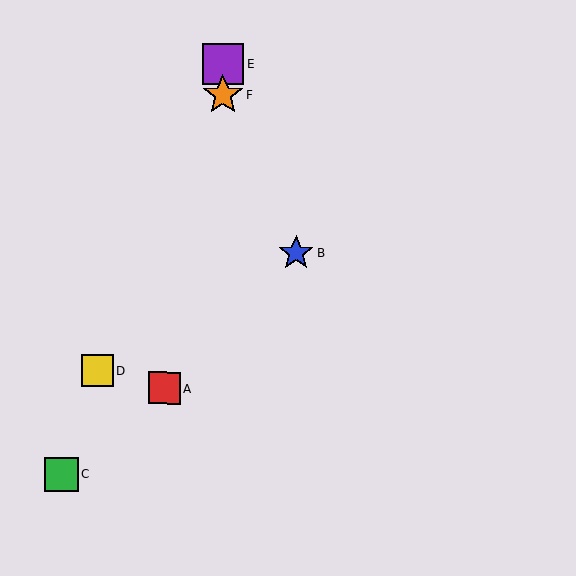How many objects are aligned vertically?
2 objects (E, F) are aligned vertically.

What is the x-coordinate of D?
Object D is at x≈97.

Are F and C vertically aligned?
No, F is at x≈223 and C is at x≈61.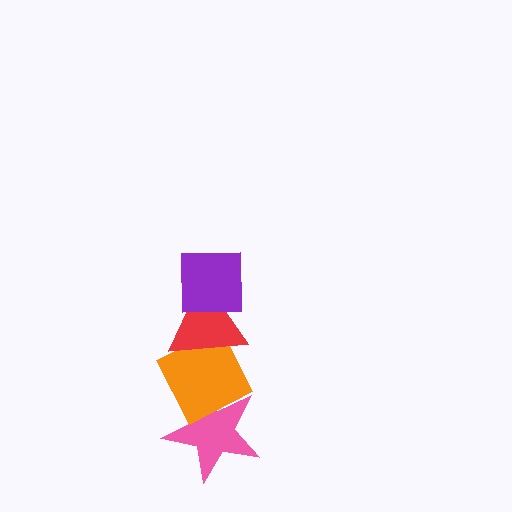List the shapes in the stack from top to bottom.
From top to bottom: the purple square, the red triangle, the orange diamond, the pink star.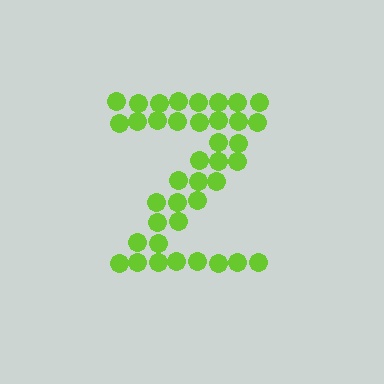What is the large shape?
The large shape is the letter Z.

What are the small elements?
The small elements are circles.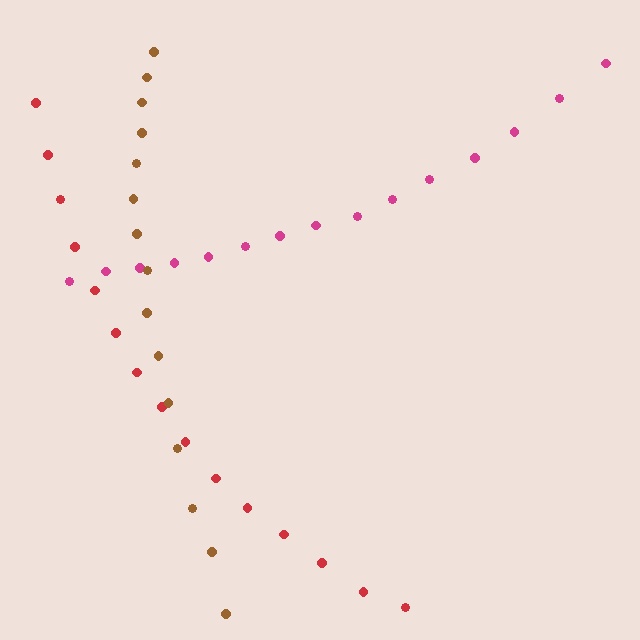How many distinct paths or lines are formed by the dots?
There are 3 distinct paths.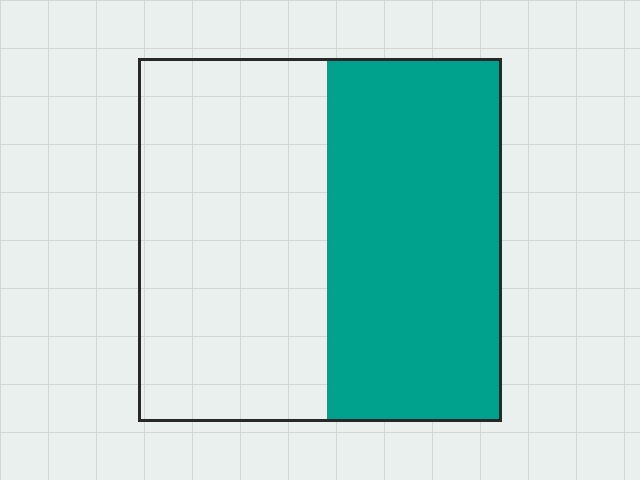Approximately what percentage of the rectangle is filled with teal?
Approximately 50%.